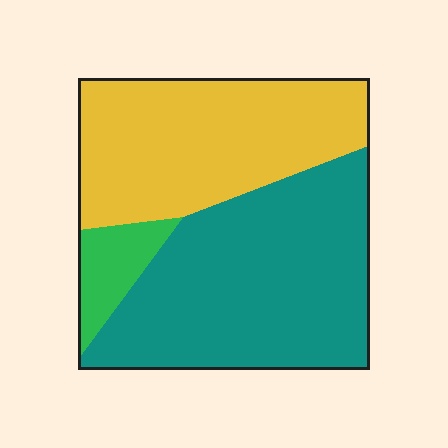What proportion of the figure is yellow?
Yellow takes up between a third and a half of the figure.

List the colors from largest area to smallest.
From largest to smallest: teal, yellow, green.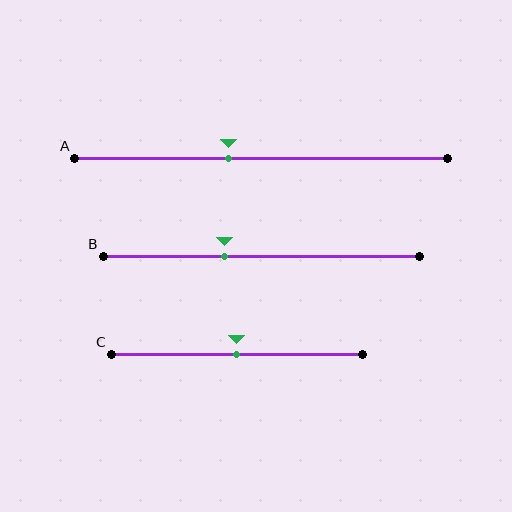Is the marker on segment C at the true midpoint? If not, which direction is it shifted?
Yes, the marker on segment C is at the true midpoint.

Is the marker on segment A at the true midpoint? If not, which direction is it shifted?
No, the marker on segment A is shifted to the left by about 9% of the segment length.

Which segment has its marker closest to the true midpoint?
Segment C has its marker closest to the true midpoint.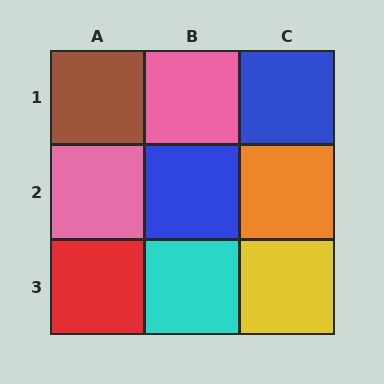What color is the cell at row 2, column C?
Orange.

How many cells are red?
1 cell is red.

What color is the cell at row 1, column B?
Pink.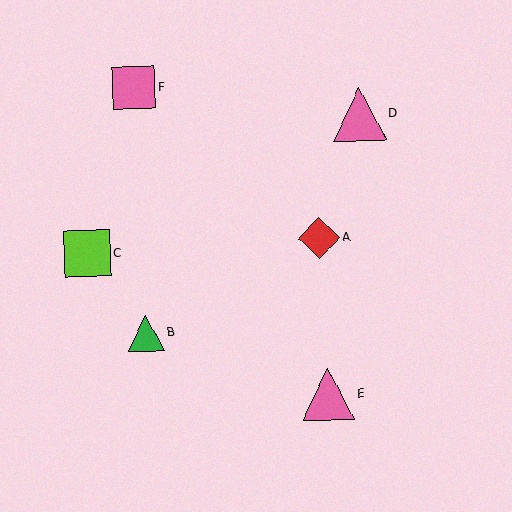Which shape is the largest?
The pink triangle (labeled D) is the largest.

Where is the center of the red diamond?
The center of the red diamond is at (319, 238).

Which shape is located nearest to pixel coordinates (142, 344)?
The green triangle (labeled B) at (146, 333) is nearest to that location.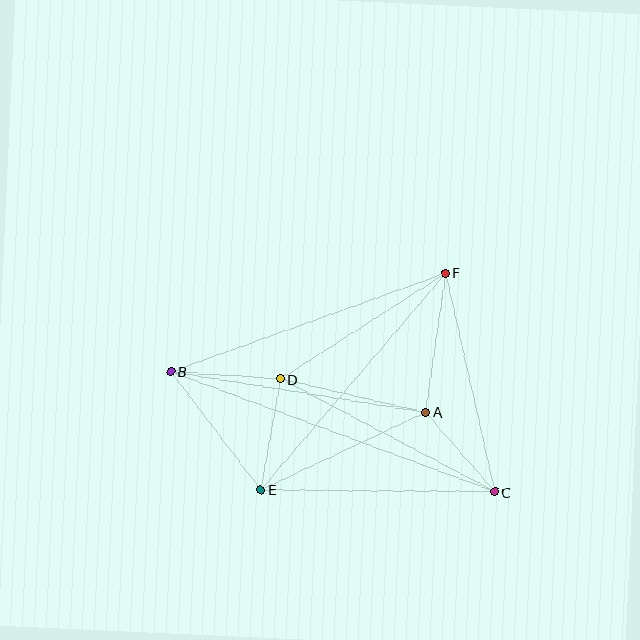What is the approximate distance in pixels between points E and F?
The distance between E and F is approximately 284 pixels.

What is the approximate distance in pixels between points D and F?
The distance between D and F is approximately 196 pixels.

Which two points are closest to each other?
Points A and C are closest to each other.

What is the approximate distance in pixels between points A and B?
The distance between A and B is approximately 258 pixels.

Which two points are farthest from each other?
Points B and C are farthest from each other.